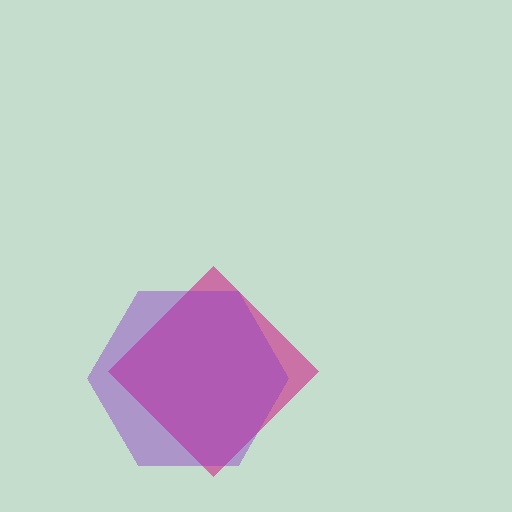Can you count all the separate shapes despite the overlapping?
Yes, there are 2 separate shapes.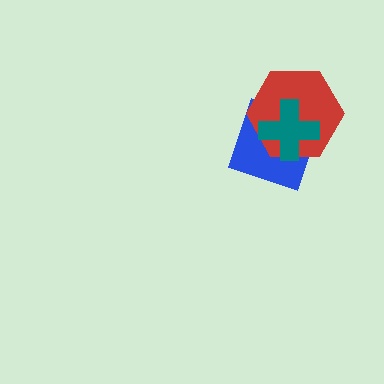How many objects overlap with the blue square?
2 objects overlap with the blue square.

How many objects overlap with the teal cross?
2 objects overlap with the teal cross.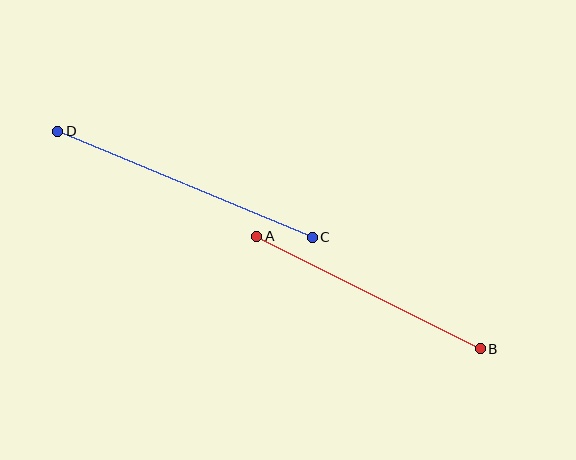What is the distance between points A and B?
The distance is approximately 250 pixels.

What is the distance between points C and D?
The distance is approximately 275 pixels.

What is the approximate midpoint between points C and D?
The midpoint is at approximately (185, 184) pixels.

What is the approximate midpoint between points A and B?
The midpoint is at approximately (369, 293) pixels.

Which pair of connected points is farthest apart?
Points C and D are farthest apart.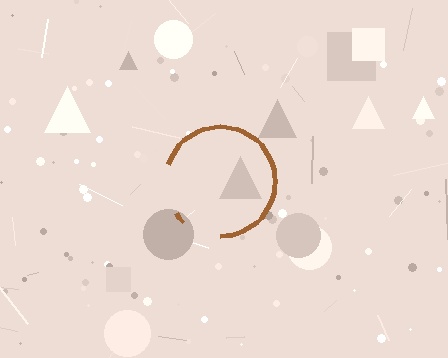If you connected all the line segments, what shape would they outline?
They would outline a circle.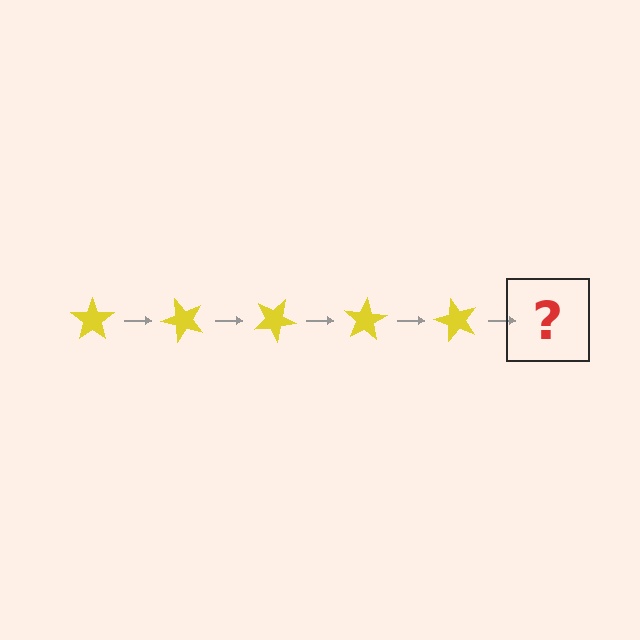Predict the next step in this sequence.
The next step is a yellow star rotated 250 degrees.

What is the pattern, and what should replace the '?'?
The pattern is that the star rotates 50 degrees each step. The '?' should be a yellow star rotated 250 degrees.